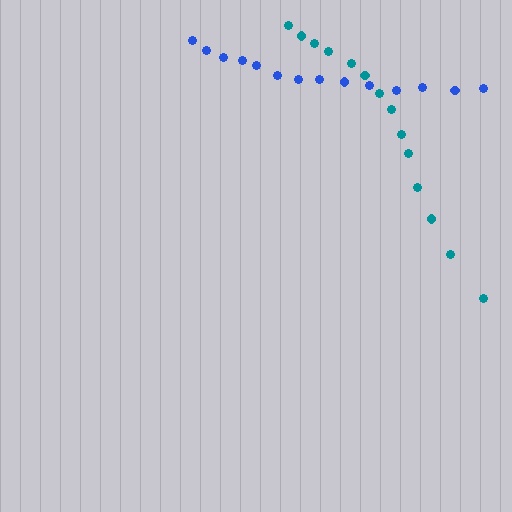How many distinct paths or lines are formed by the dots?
There are 2 distinct paths.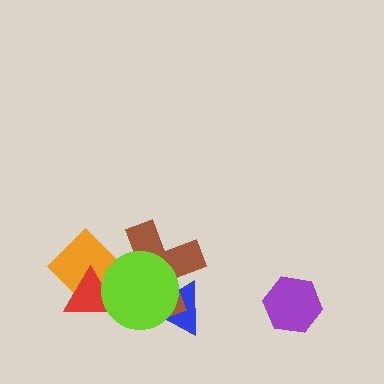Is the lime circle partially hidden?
No, no other shape covers it.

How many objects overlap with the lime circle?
4 objects overlap with the lime circle.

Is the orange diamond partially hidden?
Yes, it is partially covered by another shape.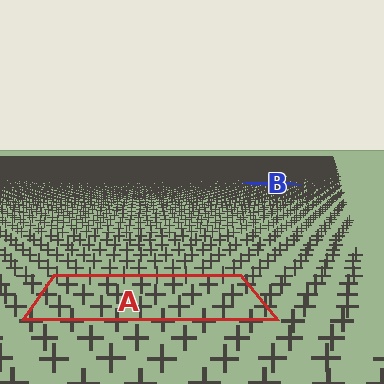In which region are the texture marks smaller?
The texture marks are smaller in region B, because it is farther away.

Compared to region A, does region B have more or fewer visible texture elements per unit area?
Region B has more texture elements per unit area — they are packed more densely because it is farther away.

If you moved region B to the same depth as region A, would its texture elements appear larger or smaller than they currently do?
They would appear larger. At a closer depth, the same texture elements are projected at a bigger on-screen size.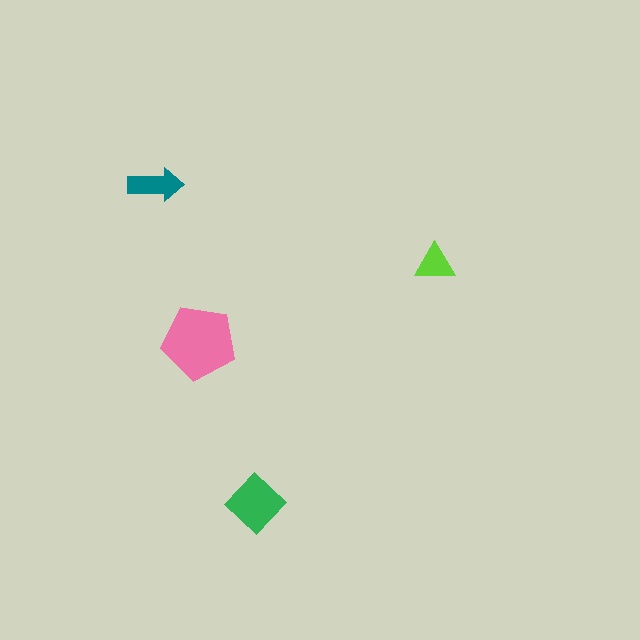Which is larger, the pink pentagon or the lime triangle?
The pink pentagon.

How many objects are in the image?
There are 4 objects in the image.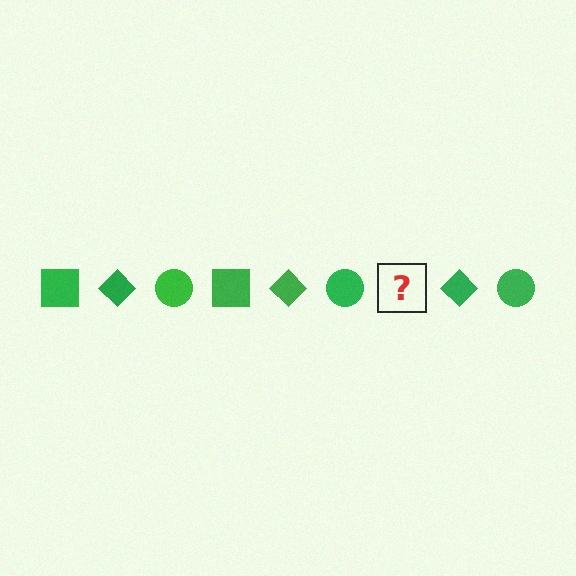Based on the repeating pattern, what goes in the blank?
The blank should be a green square.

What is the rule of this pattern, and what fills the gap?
The rule is that the pattern cycles through square, diamond, circle shapes in green. The gap should be filled with a green square.